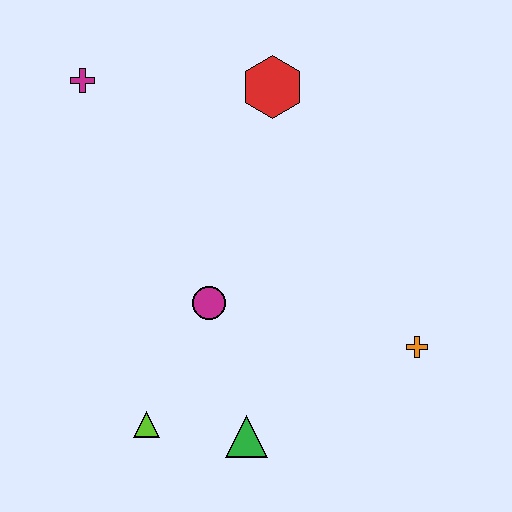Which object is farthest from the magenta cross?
The orange cross is farthest from the magenta cross.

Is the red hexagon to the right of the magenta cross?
Yes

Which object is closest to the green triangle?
The lime triangle is closest to the green triangle.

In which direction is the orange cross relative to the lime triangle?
The orange cross is to the right of the lime triangle.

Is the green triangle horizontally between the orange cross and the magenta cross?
Yes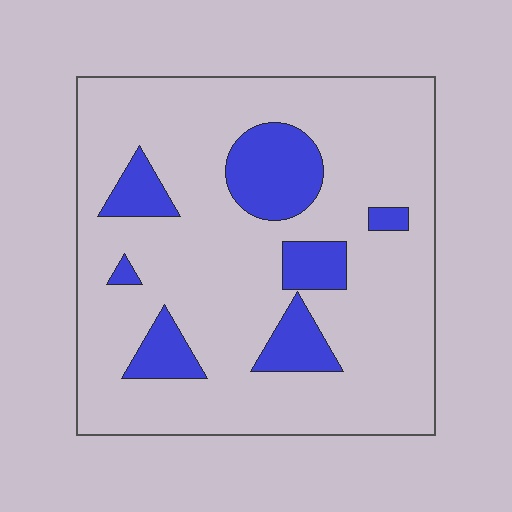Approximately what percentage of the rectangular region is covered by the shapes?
Approximately 15%.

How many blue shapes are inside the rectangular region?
7.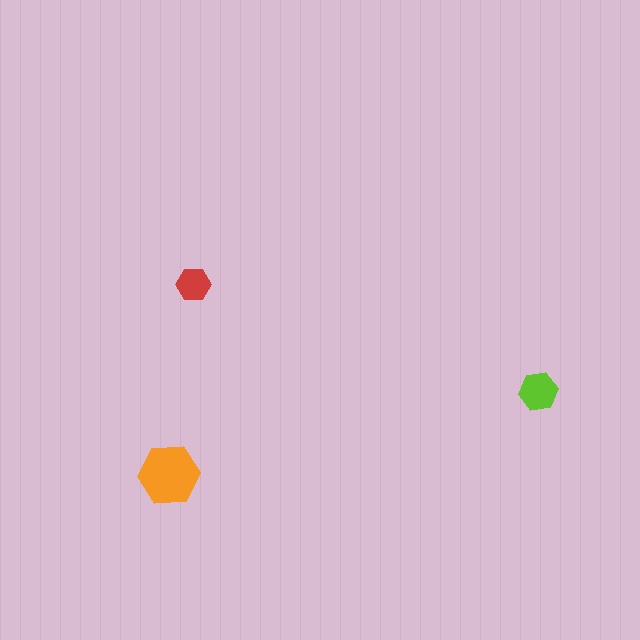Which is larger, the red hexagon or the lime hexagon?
The lime one.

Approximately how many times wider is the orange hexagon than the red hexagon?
About 2 times wider.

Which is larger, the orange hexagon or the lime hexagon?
The orange one.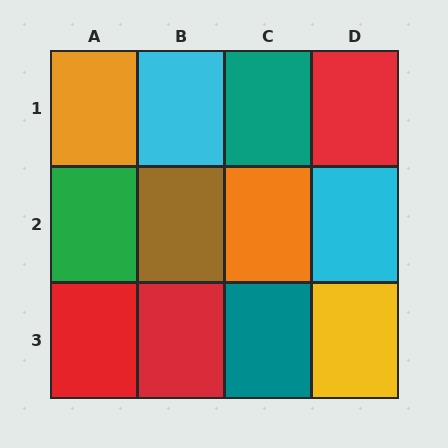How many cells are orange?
2 cells are orange.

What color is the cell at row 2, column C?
Orange.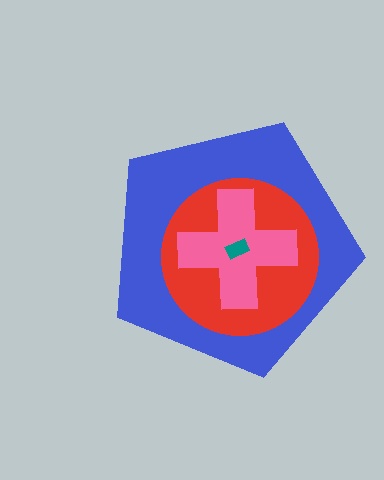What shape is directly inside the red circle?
The pink cross.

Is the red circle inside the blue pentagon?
Yes.